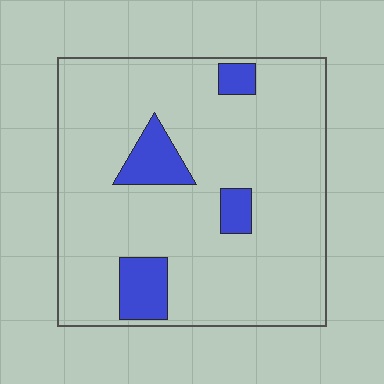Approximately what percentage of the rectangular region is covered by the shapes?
Approximately 10%.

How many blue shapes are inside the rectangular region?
4.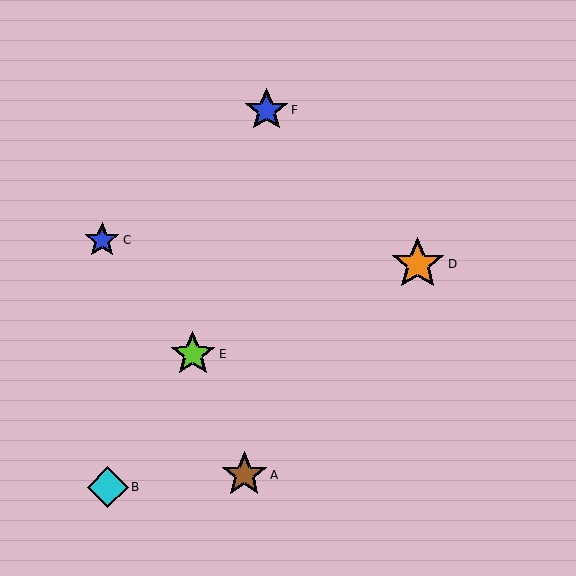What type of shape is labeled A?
Shape A is a brown star.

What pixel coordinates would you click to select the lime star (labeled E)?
Click at (193, 354) to select the lime star E.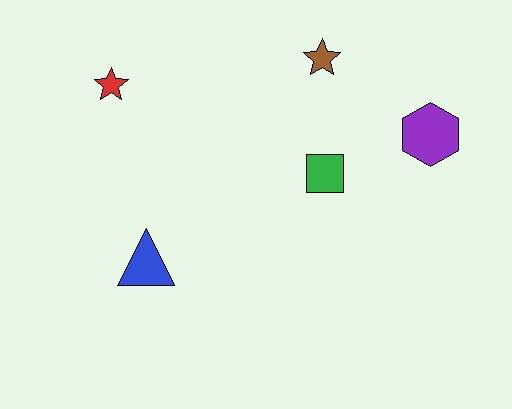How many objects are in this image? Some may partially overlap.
There are 5 objects.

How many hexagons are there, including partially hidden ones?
There is 1 hexagon.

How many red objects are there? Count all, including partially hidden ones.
There is 1 red object.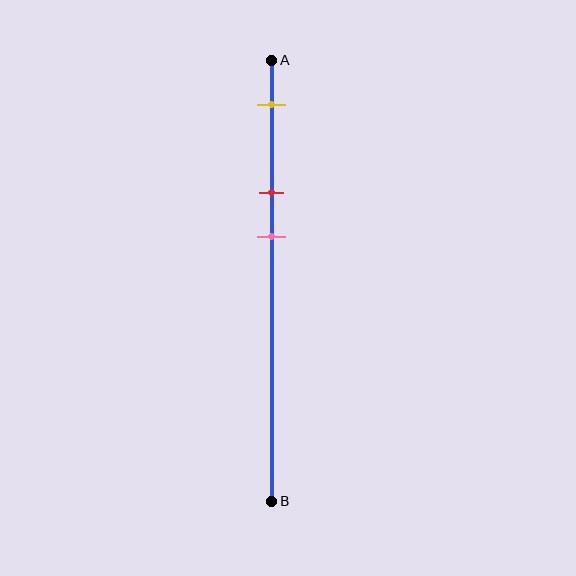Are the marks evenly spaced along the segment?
Yes, the marks are approximately evenly spaced.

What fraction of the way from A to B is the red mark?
The red mark is approximately 30% (0.3) of the way from A to B.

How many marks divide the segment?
There are 3 marks dividing the segment.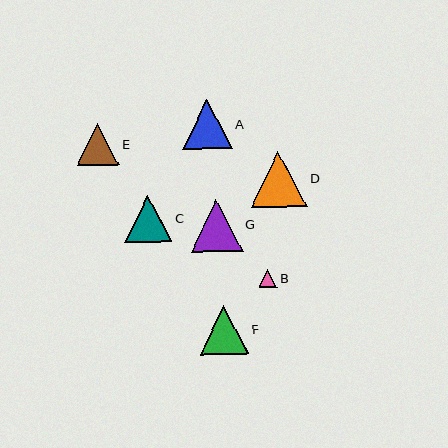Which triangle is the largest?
Triangle D is the largest with a size of approximately 56 pixels.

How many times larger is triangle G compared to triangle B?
Triangle G is approximately 2.9 times the size of triangle B.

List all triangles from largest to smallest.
From largest to smallest: D, G, A, F, C, E, B.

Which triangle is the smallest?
Triangle B is the smallest with a size of approximately 18 pixels.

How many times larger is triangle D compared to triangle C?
Triangle D is approximately 1.2 times the size of triangle C.